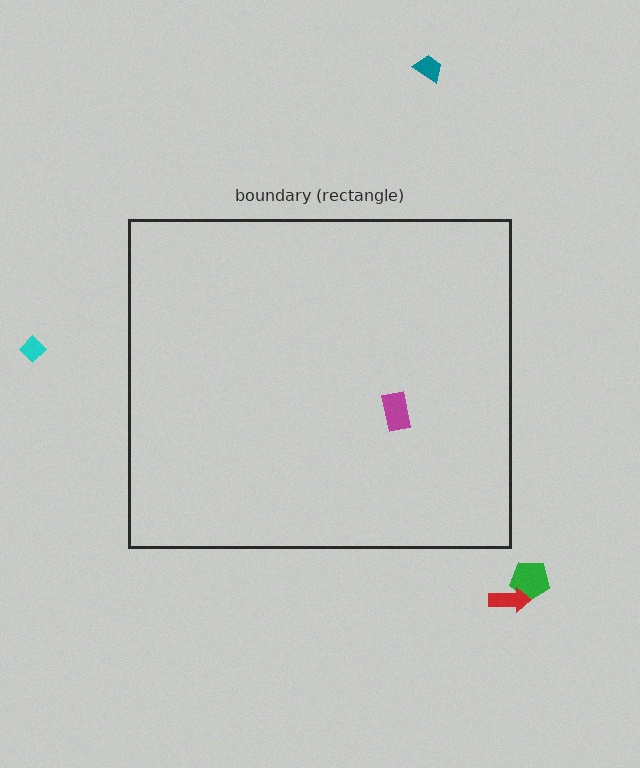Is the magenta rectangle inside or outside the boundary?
Inside.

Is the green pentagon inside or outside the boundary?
Outside.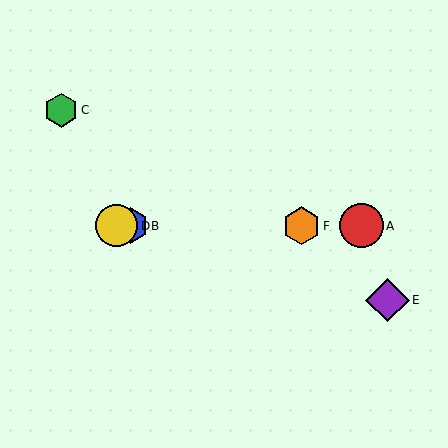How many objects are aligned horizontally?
4 objects (A, B, D, F) are aligned horizontally.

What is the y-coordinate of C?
Object C is at y≈110.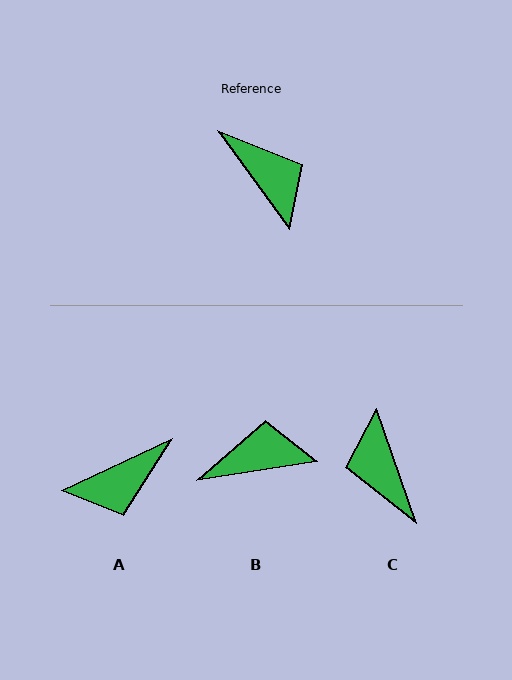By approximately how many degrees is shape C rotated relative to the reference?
Approximately 164 degrees counter-clockwise.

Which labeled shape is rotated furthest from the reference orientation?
C, about 164 degrees away.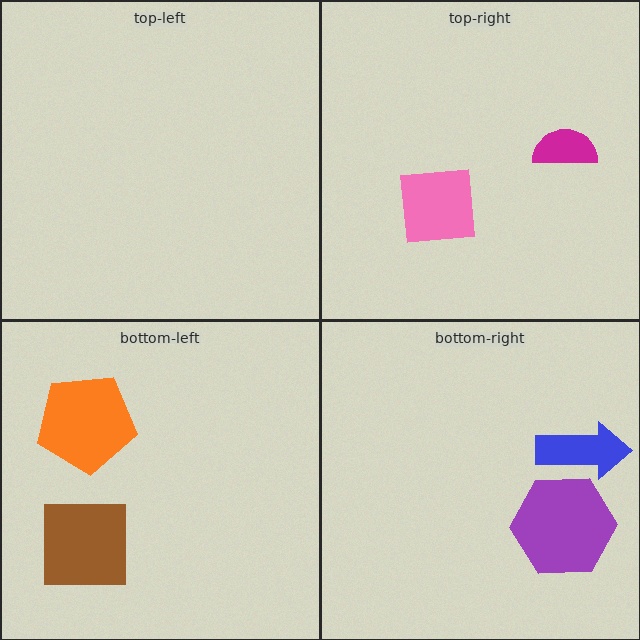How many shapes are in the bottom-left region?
2.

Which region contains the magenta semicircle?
The top-right region.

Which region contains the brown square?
The bottom-left region.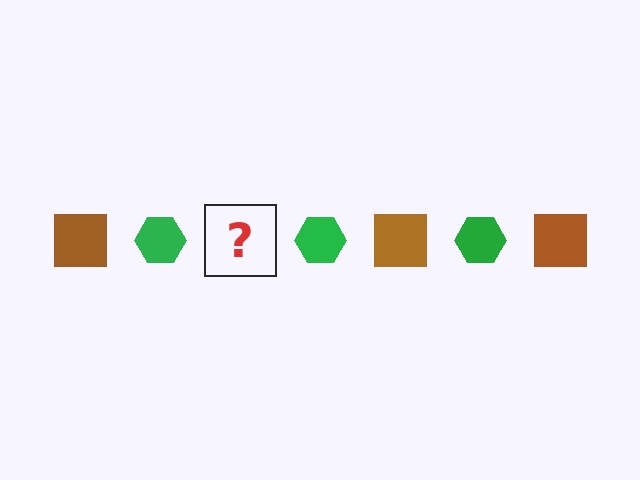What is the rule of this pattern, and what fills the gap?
The rule is that the pattern alternates between brown square and green hexagon. The gap should be filled with a brown square.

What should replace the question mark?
The question mark should be replaced with a brown square.